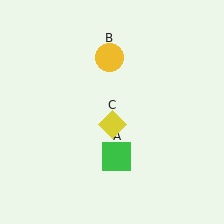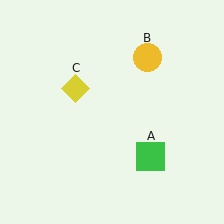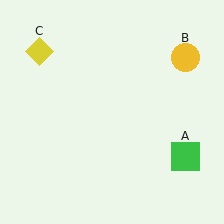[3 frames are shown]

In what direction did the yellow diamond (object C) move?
The yellow diamond (object C) moved up and to the left.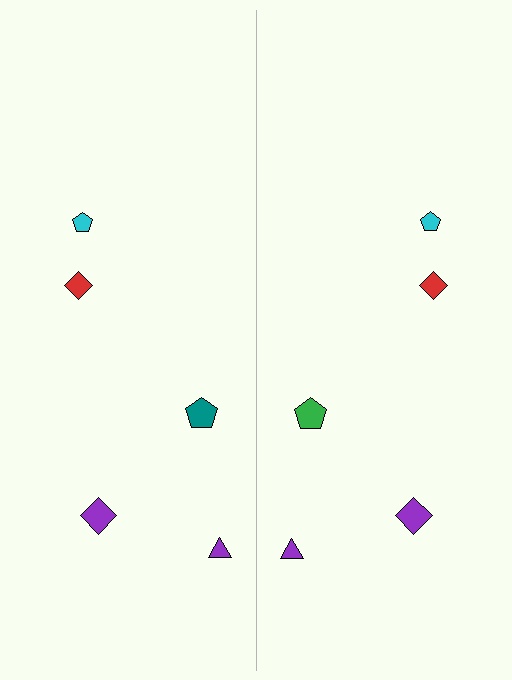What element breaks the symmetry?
The green pentagon on the right side breaks the symmetry — its mirror counterpart is teal.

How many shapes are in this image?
There are 10 shapes in this image.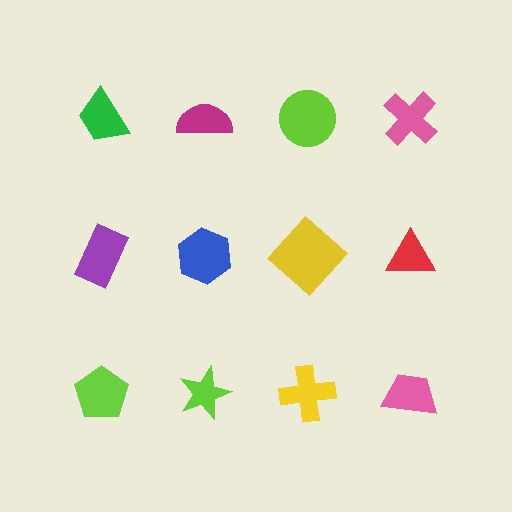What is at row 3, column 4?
A pink trapezoid.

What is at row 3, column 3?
A yellow cross.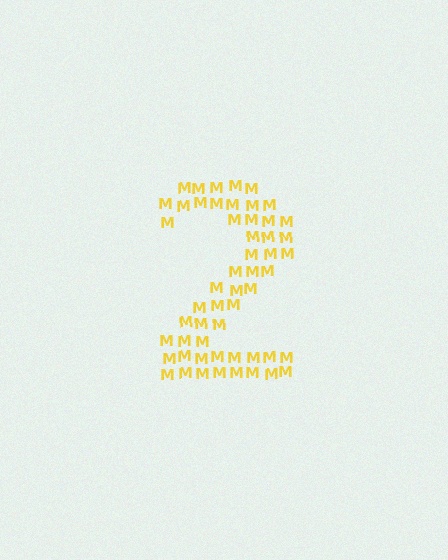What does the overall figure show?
The overall figure shows the digit 2.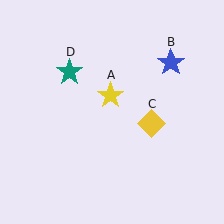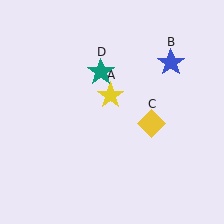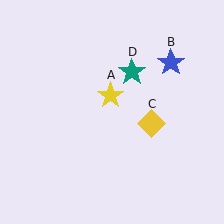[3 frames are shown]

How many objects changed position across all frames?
1 object changed position: teal star (object D).